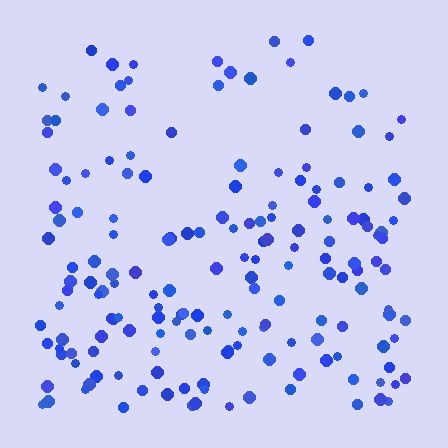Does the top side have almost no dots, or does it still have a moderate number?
Still a moderate number, just noticeably fewer than the bottom.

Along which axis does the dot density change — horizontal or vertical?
Vertical.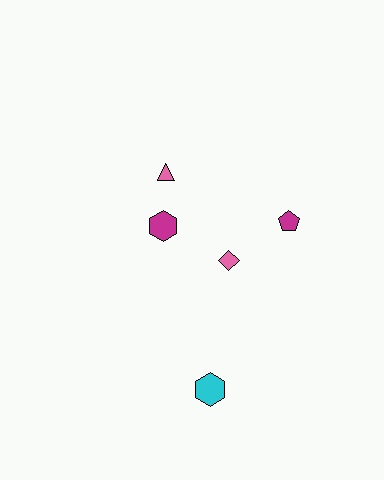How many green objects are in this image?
There are no green objects.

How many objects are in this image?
There are 5 objects.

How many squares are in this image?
There are no squares.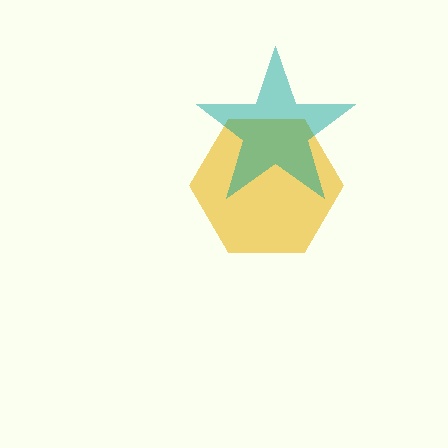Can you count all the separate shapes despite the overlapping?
Yes, there are 2 separate shapes.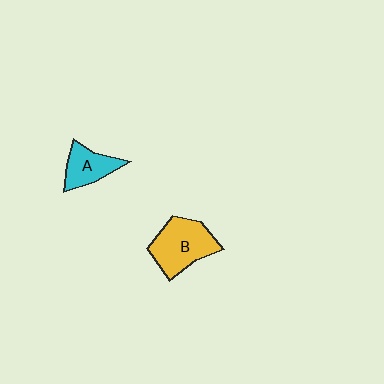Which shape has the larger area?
Shape B (yellow).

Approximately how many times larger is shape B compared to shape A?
Approximately 1.6 times.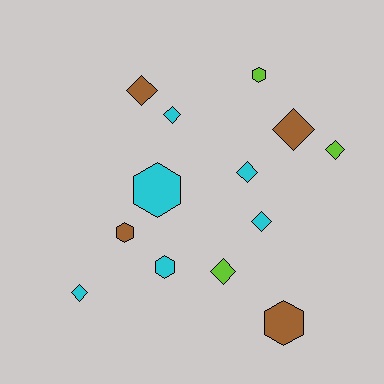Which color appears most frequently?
Cyan, with 6 objects.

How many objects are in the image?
There are 13 objects.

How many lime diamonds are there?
There are 2 lime diamonds.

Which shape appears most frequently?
Diamond, with 8 objects.